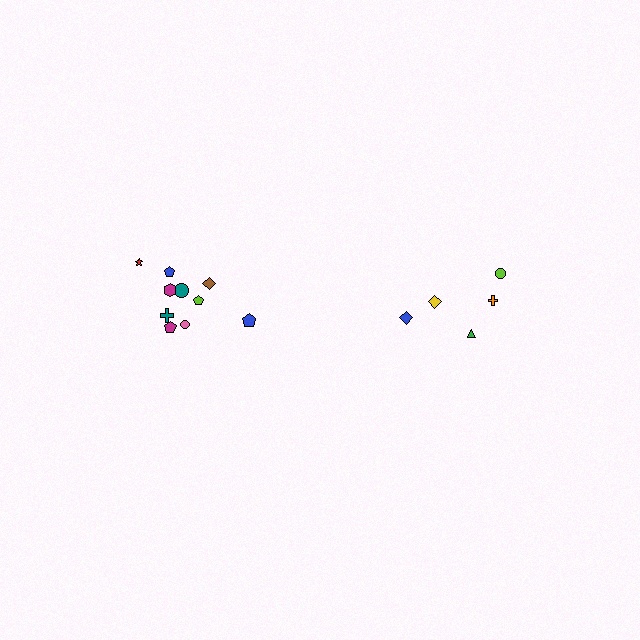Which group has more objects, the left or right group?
The left group.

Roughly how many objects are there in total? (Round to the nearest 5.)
Roughly 15 objects in total.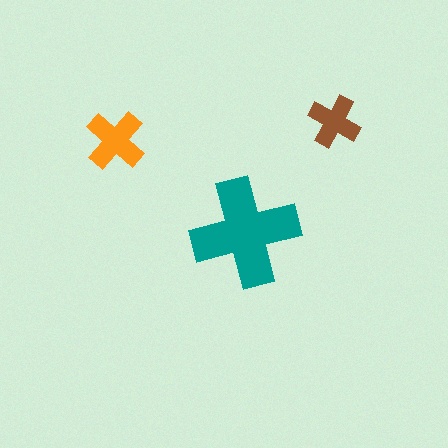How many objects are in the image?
There are 3 objects in the image.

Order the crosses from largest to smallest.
the teal one, the orange one, the brown one.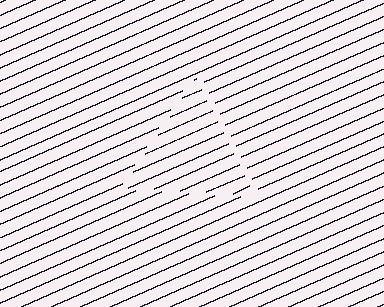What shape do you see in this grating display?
An illusory triangle. The interior of the shape contains the same grating, shifted by half a period — the contour is defined by the phase discontinuity where line-ends from the inner and outer gratings abut.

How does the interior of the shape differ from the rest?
The interior of the shape contains the same grating, shifted by half a period — the contour is defined by the phase discontinuity where line-ends from the inner and outer gratings abut.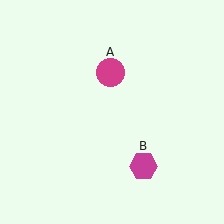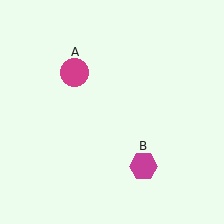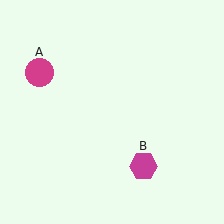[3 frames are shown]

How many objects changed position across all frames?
1 object changed position: magenta circle (object A).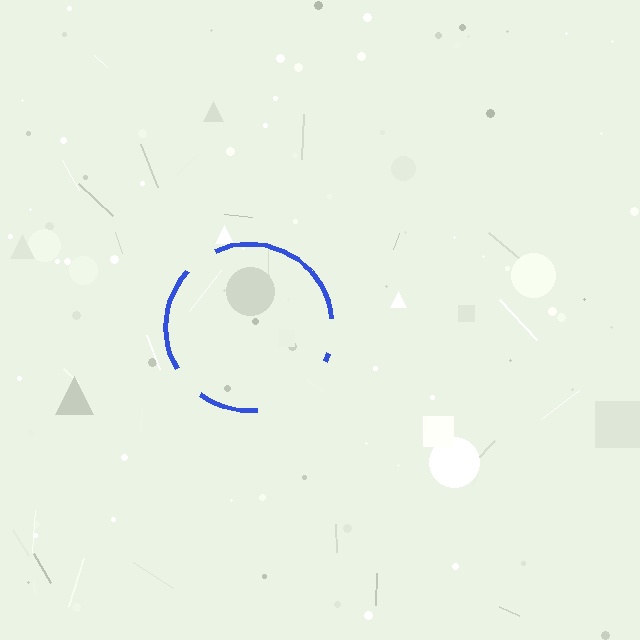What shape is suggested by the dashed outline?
The dashed outline suggests a circle.